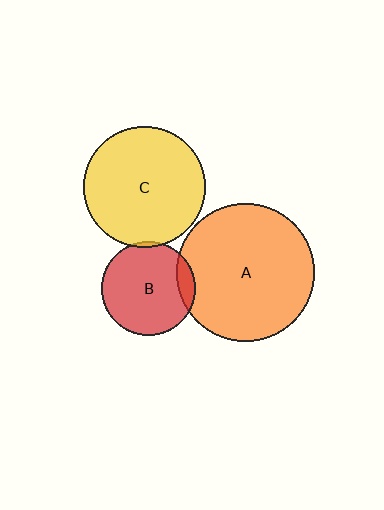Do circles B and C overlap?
Yes.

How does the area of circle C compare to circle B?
Approximately 1.7 times.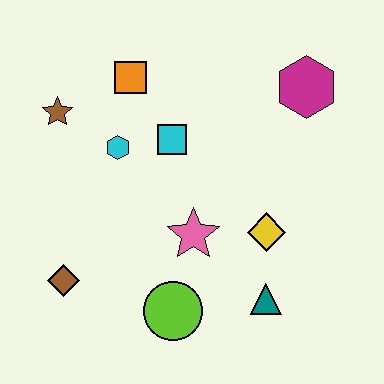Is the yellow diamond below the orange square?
Yes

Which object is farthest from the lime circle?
The magenta hexagon is farthest from the lime circle.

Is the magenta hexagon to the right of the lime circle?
Yes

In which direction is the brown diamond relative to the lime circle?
The brown diamond is to the left of the lime circle.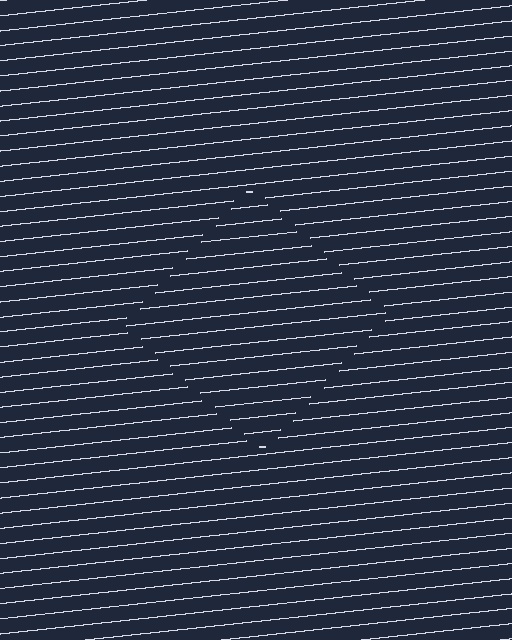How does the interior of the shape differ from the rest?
The interior of the shape contains the same grating, shifted by half a period — the contour is defined by the phase discontinuity where line-ends from the inner and outer gratings abut.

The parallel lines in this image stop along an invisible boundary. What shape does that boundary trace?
An illusory square. The interior of the shape contains the same grating, shifted by half a period — the contour is defined by the phase discontinuity where line-ends from the inner and outer gratings abut.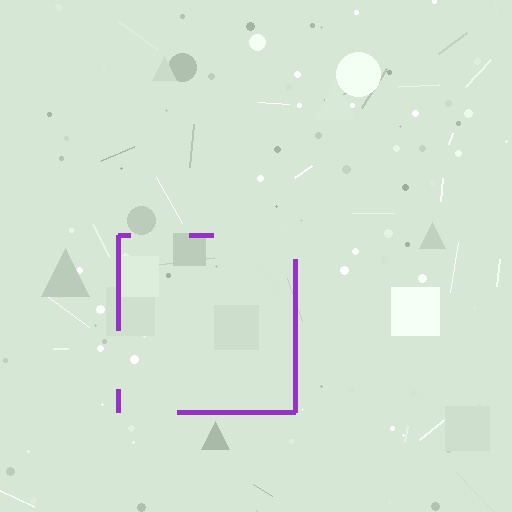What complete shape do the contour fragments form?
The contour fragments form a square.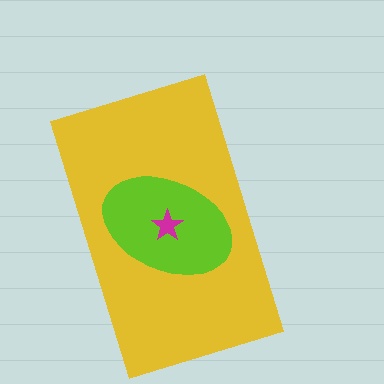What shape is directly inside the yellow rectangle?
The lime ellipse.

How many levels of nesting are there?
3.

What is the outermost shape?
The yellow rectangle.